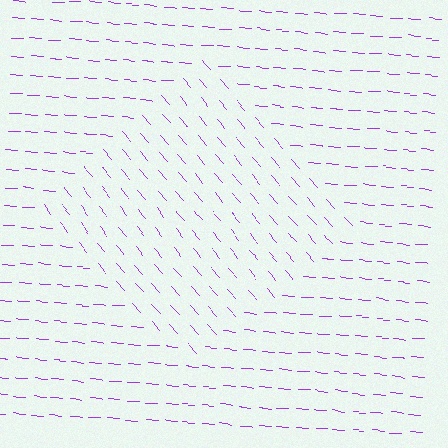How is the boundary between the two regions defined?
The boundary is defined purely by a change in line orientation (approximately 45 degrees difference). All lines are the same color and thickness.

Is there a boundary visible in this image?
Yes, there is a texture boundary formed by a change in line orientation.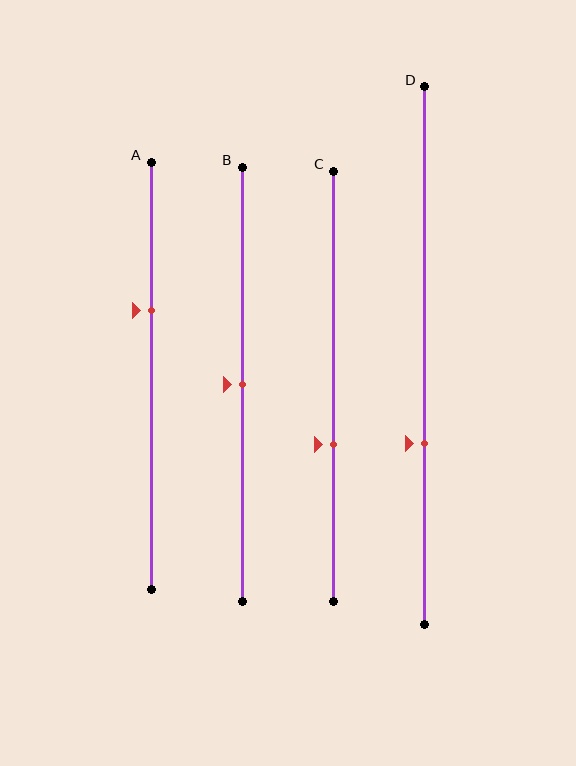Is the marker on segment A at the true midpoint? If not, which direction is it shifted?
No, the marker on segment A is shifted upward by about 15% of the segment length.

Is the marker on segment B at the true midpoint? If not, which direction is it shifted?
Yes, the marker on segment B is at the true midpoint.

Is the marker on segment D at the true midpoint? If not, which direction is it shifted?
No, the marker on segment D is shifted downward by about 16% of the segment length.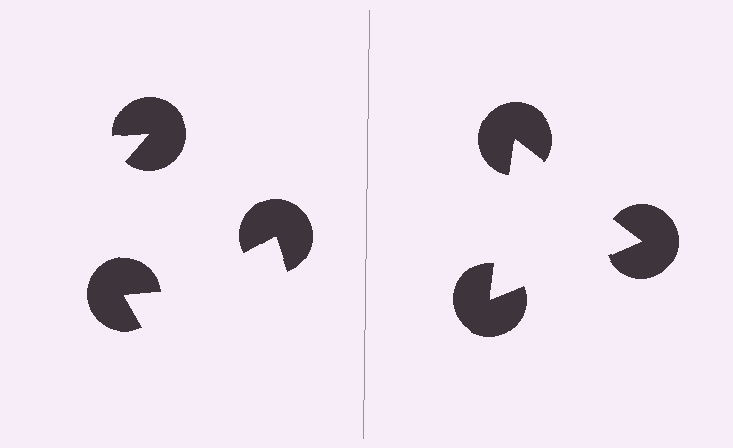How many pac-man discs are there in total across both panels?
6 — 3 on each side.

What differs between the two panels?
The pac-man discs are positioned identically on both sides; only the wedge orientations differ. On the right they align to a triangle; on the left they are misaligned.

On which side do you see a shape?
An illusory triangle appears on the right side. On the left side the wedge cuts are rotated, so no coherent shape forms.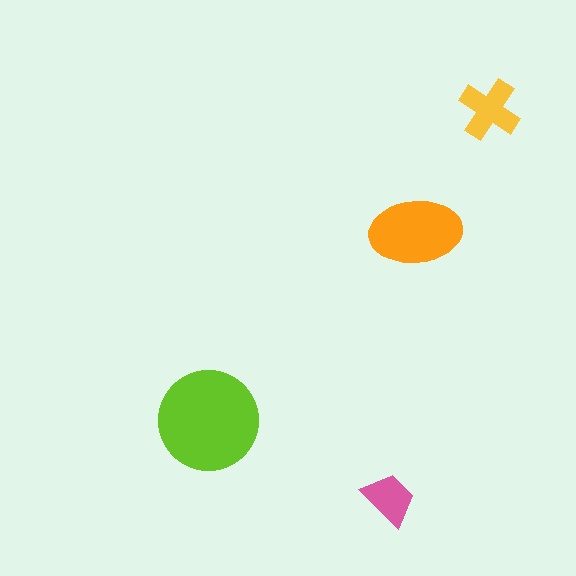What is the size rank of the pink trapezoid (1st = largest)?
4th.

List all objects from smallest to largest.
The pink trapezoid, the yellow cross, the orange ellipse, the lime circle.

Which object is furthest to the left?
The lime circle is leftmost.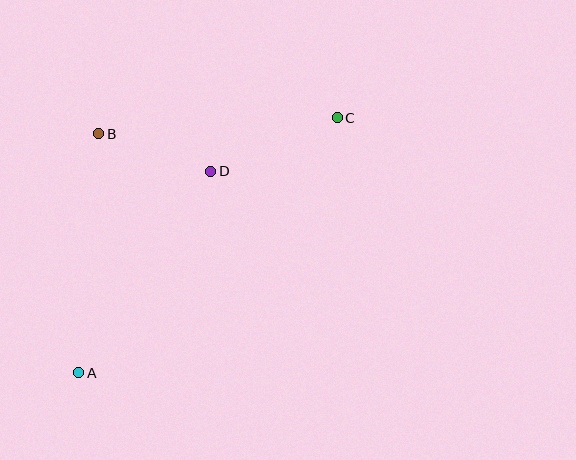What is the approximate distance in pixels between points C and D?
The distance between C and D is approximately 137 pixels.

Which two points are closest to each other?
Points B and D are closest to each other.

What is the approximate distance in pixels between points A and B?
The distance between A and B is approximately 240 pixels.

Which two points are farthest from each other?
Points A and C are farthest from each other.